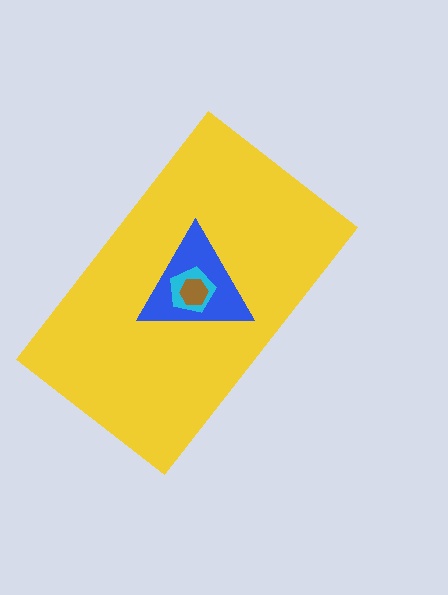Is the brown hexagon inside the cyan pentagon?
Yes.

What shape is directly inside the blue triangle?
The cyan pentagon.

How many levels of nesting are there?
4.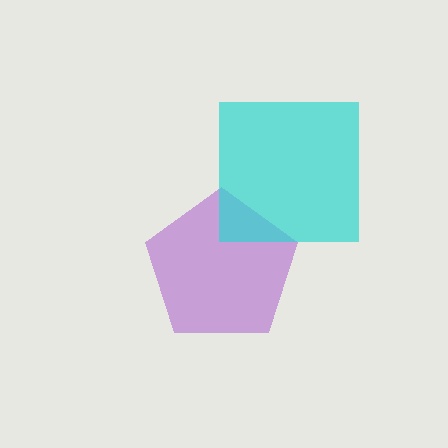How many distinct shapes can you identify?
There are 2 distinct shapes: a purple pentagon, a cyan square.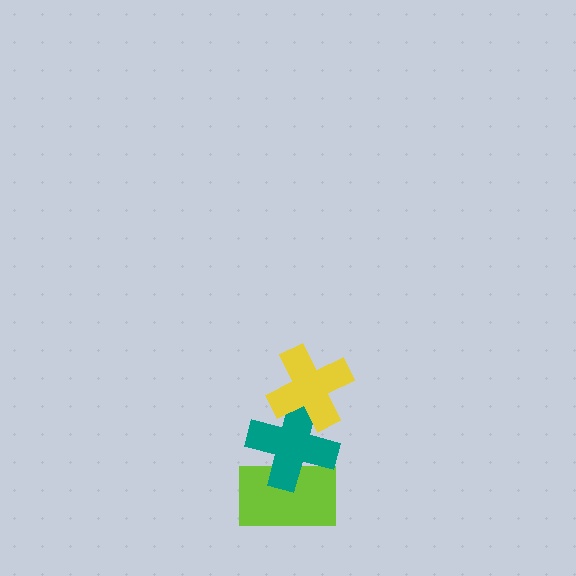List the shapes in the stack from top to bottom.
From top to bottom: the yellow cross, the teal cross, the lime rectangle.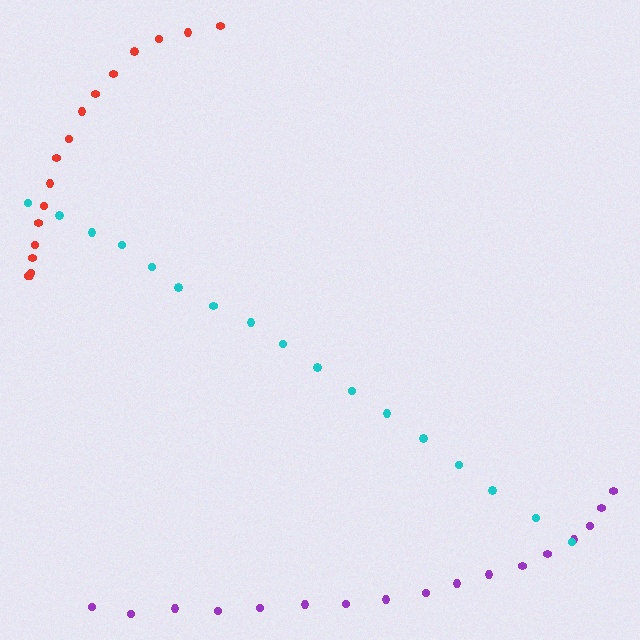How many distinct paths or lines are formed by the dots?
There are 3 distinct paths.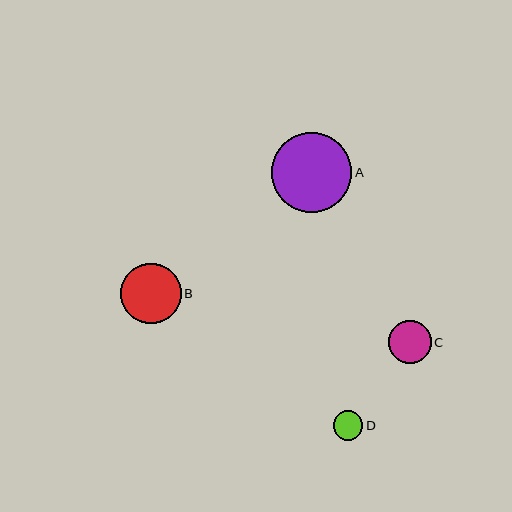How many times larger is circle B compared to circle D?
Circle B is approximately 2.1 times the size of circle D.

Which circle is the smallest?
Circle D is the smallest with a size of approximately 29 pixels.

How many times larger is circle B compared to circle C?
Circle B is approximately 1.4 times the size of circle C.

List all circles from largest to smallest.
From largest to smallest: A, B, C, D.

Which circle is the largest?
Circle A is the largest with a size of approximately 81 pixels.